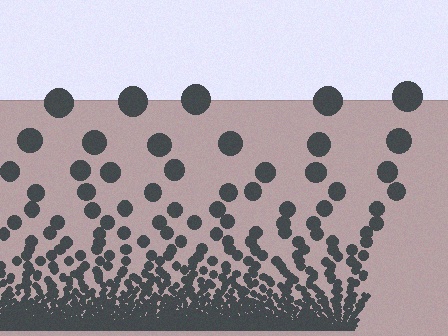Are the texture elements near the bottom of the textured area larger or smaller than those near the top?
Smaller. The gradient is inverted — elements near the bottom are smaller and denser.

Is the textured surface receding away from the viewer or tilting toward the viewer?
The surface appears to tilt toward the viewer. Texture elements get larger and sparser toward the top.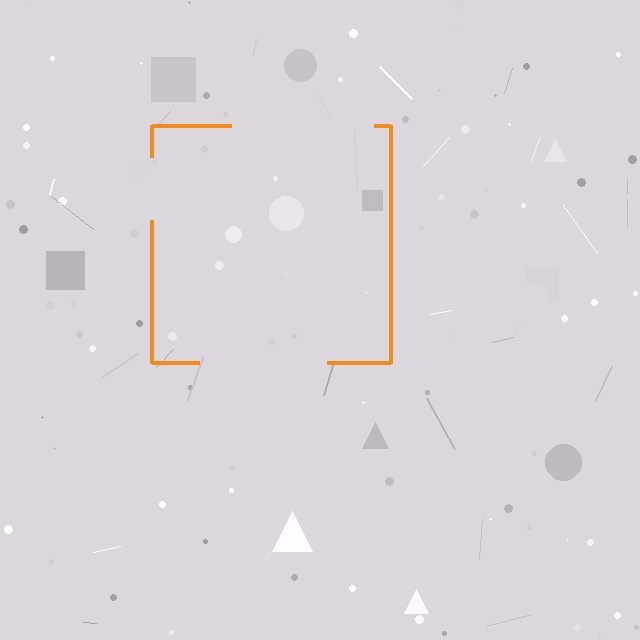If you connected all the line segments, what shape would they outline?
They would outline a square.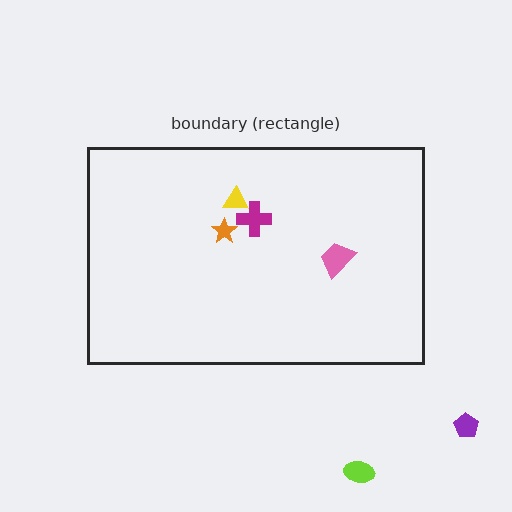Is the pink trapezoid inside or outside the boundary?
Inside.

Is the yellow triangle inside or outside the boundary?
Inside.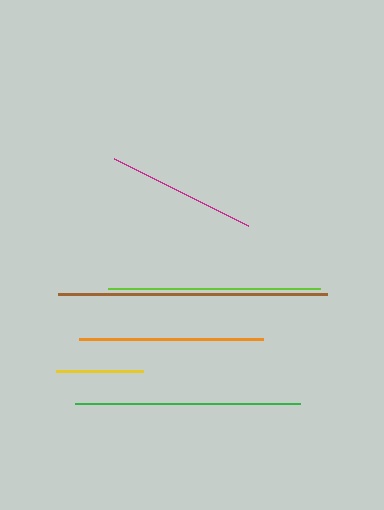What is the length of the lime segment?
The lime segment is approximately 211 pixels long.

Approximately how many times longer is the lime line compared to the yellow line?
The lime line is approximately 2.4 times the length of the yellow line.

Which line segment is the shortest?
The yellow line is the shortest at approximately 87 pixels.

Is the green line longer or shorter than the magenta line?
The green line is longer than the magenta line.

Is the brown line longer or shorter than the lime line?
The brown line is longer than the lime line.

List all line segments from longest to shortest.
From longest to shortest: brown, green, lime, orange, magenta, yellow.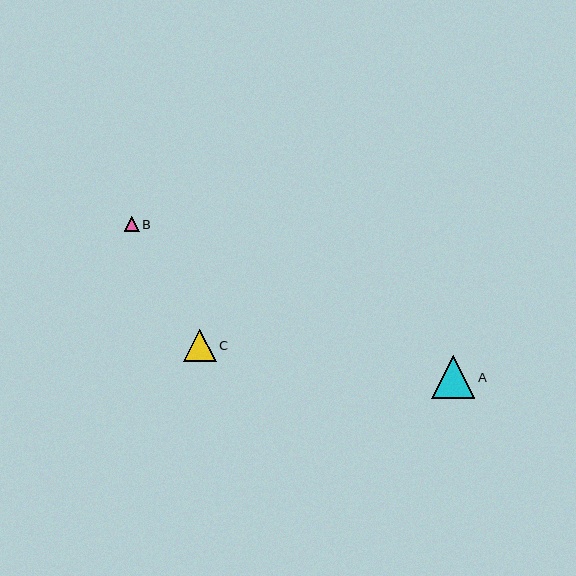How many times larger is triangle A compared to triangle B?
Triangle A is approximately 2.9 times the size of triangle B.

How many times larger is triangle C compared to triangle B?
Triangle C is approximately 2.2 times the size of triangle B.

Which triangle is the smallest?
Triangle B is the smallest with a size of approximately 15 pixels.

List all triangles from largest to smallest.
From largest to smallest: A, C, B.